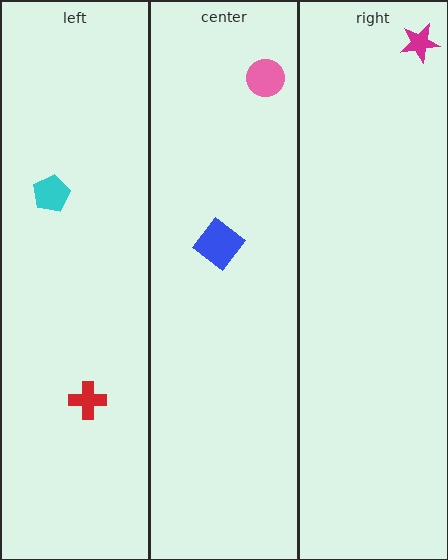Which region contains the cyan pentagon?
The left region.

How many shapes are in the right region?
1.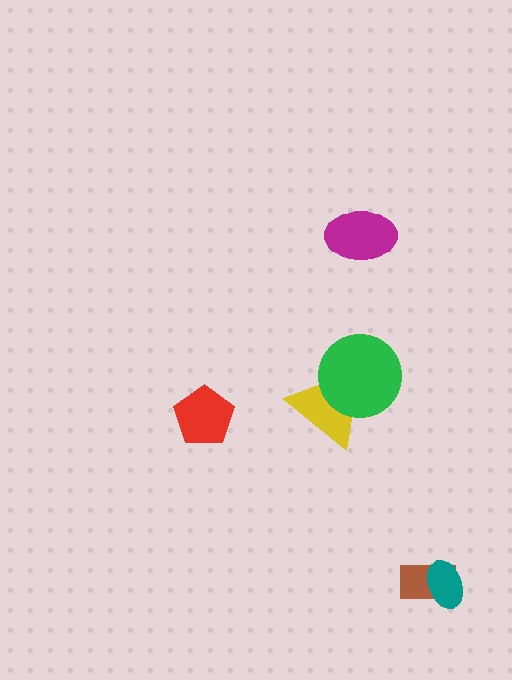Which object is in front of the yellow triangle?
The green circle is in front of the yellow triangle.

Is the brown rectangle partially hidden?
Yes, it is partially covered by another shape.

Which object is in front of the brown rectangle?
The teal ellipse is in front of the brown rectangle.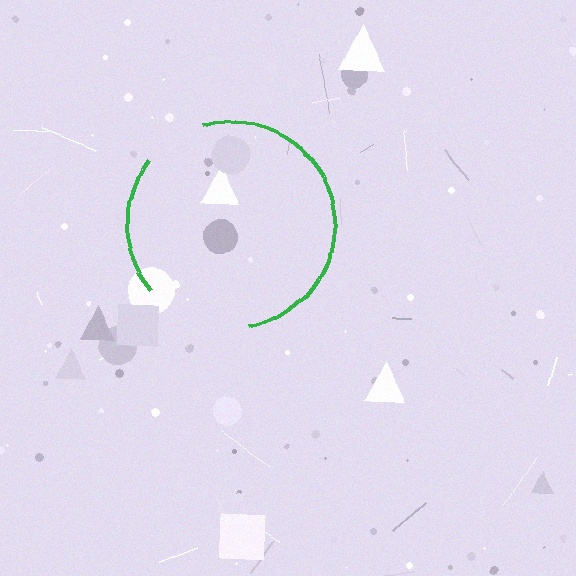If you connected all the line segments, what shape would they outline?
They would outline a circle.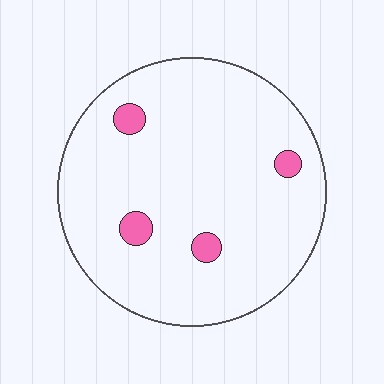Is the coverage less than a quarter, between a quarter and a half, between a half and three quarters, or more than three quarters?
Less than a quarter.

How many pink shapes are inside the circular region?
4.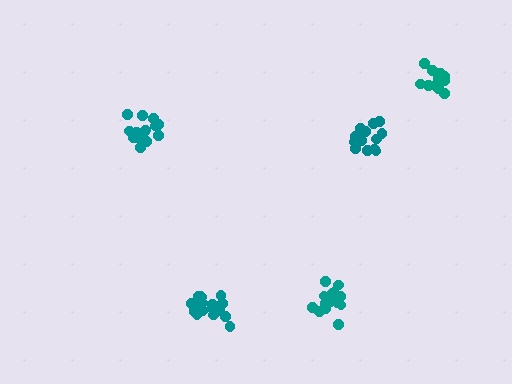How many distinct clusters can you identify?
There are 5 distinct clusters.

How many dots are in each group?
Group 1: 18 dots, Group 2: 14 dots, Group 3: 17 dots, Group 4: 13 dots, Group 5: 12 dots (74 total).